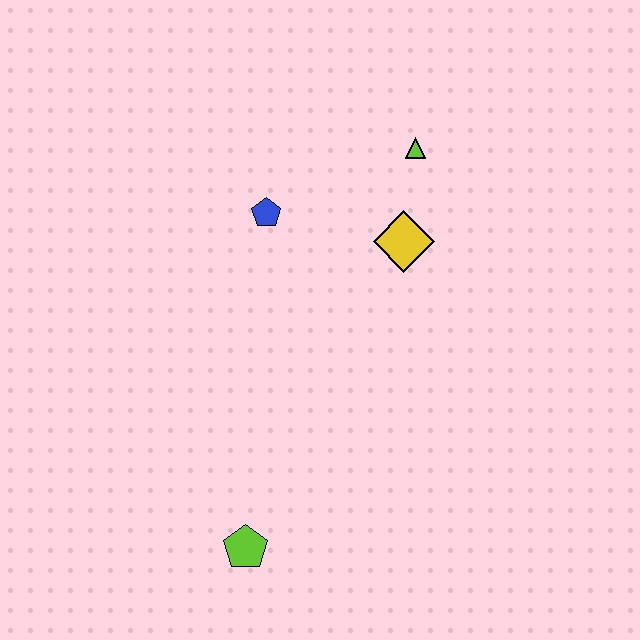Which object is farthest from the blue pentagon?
The lime pentagon is farthest from the blue pentagon.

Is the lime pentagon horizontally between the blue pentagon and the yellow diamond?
No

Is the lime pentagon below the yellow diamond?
Yes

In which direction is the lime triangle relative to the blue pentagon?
The lime triangle is to the right of the blue pentagon.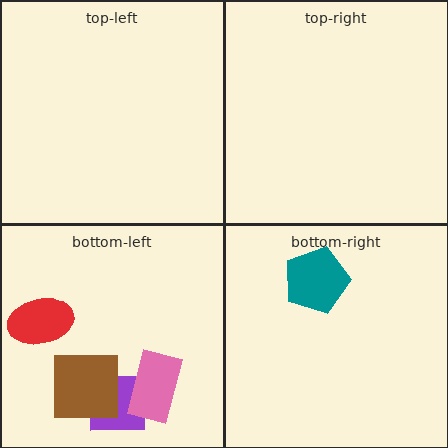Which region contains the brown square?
The bottom-left region.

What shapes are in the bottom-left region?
The purple square, the red ellipse, the brown square, the pink rectangle.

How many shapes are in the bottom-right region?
1.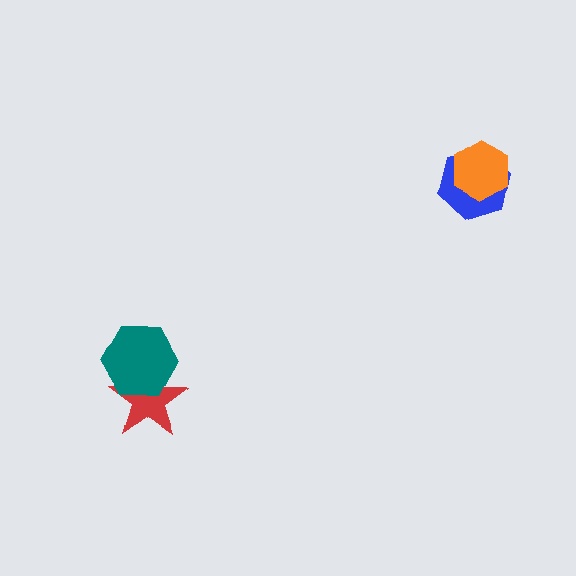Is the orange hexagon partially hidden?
No, no other shape covers it.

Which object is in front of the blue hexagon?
The orange hexagon is in front of the blue hexagon.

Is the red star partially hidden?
Yes, it is partially covered by another shape.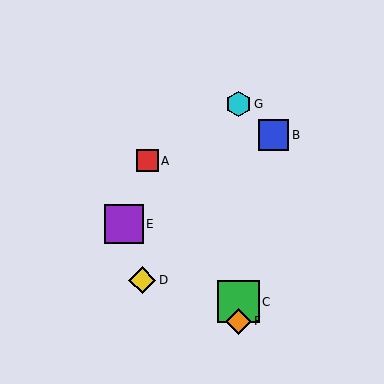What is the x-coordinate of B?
Object B is at x≈274.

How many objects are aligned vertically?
3 objects (C, F, G) are aligned vertically.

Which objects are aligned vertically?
Objects C, F, G are aligned vertically.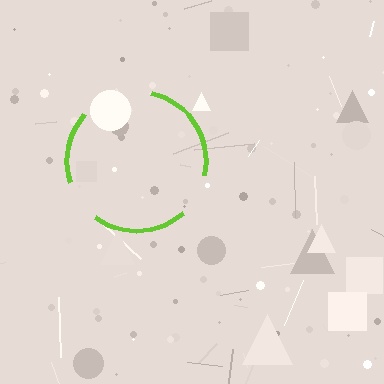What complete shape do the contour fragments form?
The contour fragments form a circle.